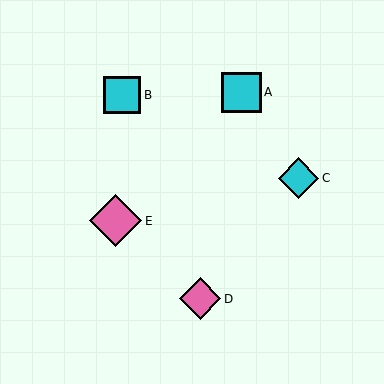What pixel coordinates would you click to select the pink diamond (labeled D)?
Click at (200, 299) to select the pink diamond D.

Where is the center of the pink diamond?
The center of the pink diamond is at (116, 221).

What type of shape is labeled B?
Shape B is a cyan square.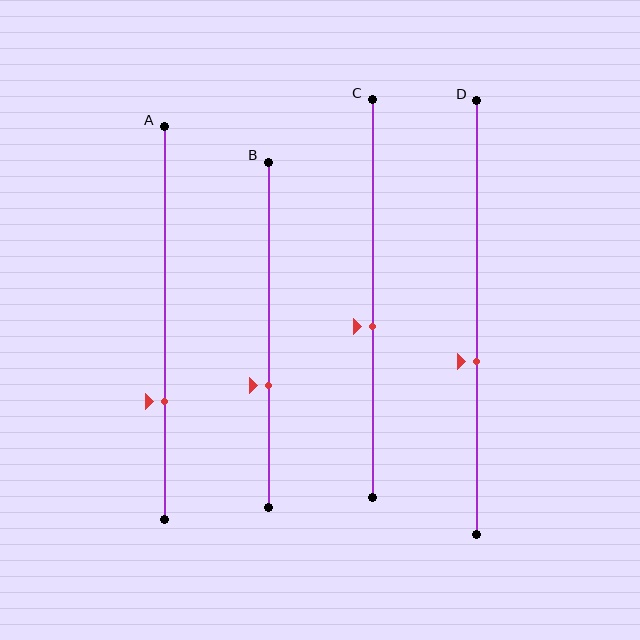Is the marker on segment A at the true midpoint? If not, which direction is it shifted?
No, the marker on segment A is shifted downward by about 20% of the segment length.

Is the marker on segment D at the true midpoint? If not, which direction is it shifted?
No, the marker on segment D is shifted downward by about 10% of the segment length.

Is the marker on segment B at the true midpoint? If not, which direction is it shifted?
No, the marker on segment B is shifted downward by about 15% of the segment length.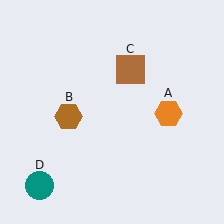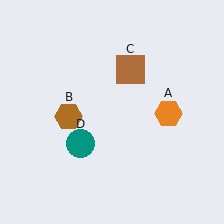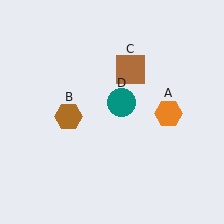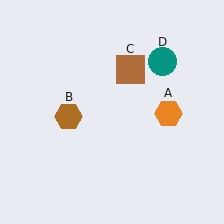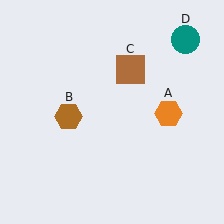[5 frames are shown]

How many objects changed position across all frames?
1 object changed position: teal circle (object D).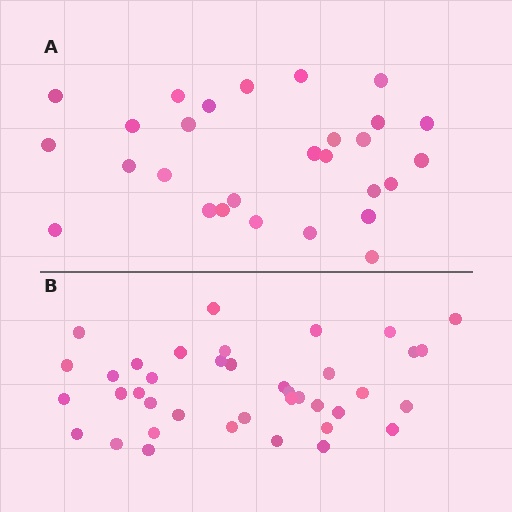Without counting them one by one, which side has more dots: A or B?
Region B (the bottom region) has more dots.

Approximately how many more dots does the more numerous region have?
Region B has roughly 12 or so more dots than region A.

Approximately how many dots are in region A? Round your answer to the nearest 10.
About 30 dots. (The exact count is 28, which rounds to 30.)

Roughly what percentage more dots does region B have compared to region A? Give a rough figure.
About 40% more.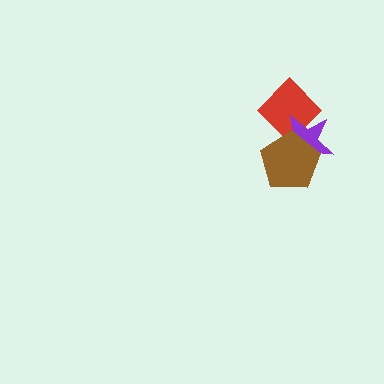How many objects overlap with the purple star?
2 objects overlap with the purple star.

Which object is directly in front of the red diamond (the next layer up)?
The purple star is directly in front of the red diamond.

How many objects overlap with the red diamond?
2 objects overlap with the red diamond.